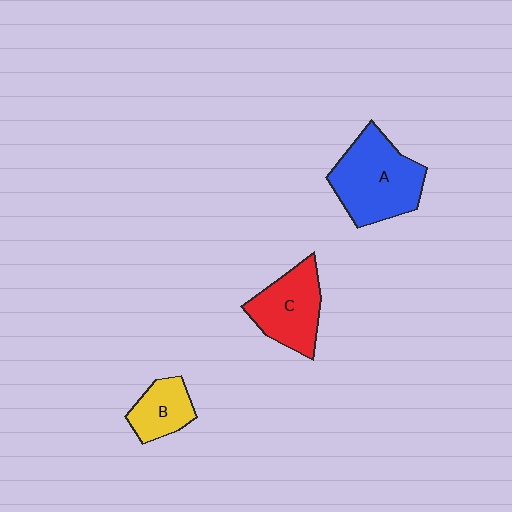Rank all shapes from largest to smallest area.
From largest to smallest: A (blue), C (red), B (yellow).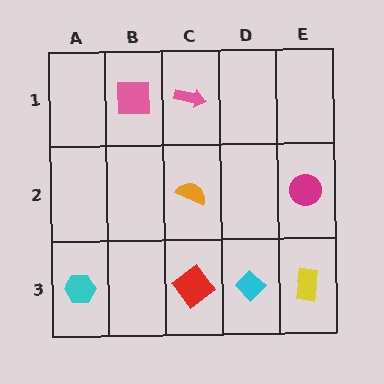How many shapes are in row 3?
4 shapes.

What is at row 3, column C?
A red diamond.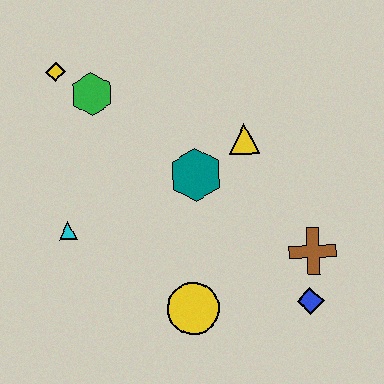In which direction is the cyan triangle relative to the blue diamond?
The cyan triangle is to the left of the blue diamond.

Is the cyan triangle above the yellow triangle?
No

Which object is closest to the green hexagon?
The yellow diamond is closest to the green hexagon.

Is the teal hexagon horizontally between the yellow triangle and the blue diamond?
No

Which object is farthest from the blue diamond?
The yellow diamond is farthest from the blue diamond.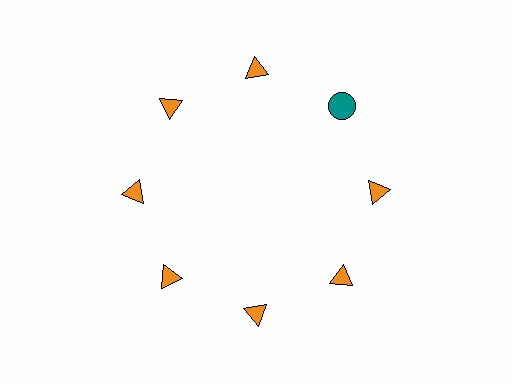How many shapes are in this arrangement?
There are 8 shapes arranged in a ring pattern.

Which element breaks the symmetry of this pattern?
The teal circle at roughly the 2 o'clock position breaks the symmetry. All other shapes are orange triangles.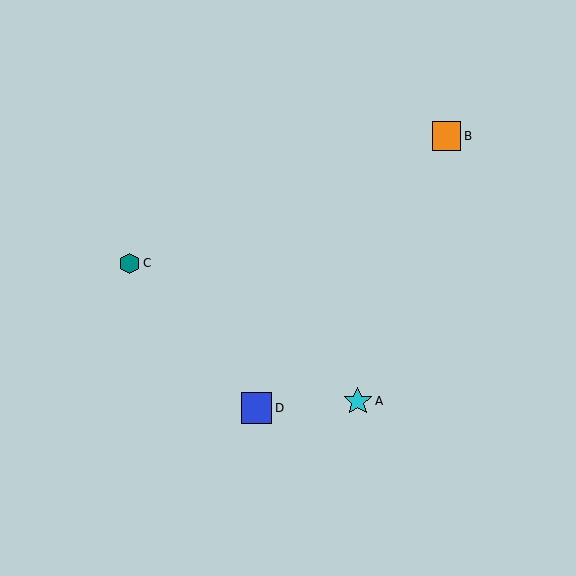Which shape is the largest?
The blue square (labeled D) is the largest.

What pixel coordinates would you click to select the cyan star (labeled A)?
Click at (358, 401) to select the cyan star A.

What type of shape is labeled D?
Shape D is a blue square.